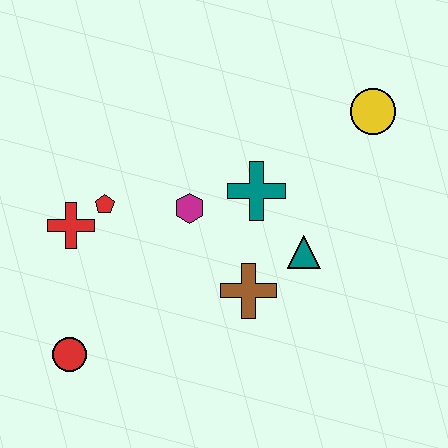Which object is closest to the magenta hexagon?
The teal cross is closest to the magenta hexagon.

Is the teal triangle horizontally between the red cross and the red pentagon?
No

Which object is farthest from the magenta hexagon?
The yellow circle is farthest from the magenta hexagon.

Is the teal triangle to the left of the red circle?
No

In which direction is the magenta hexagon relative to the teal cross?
The magenta hexagon is to the left of the teal cross.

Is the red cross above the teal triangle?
Yes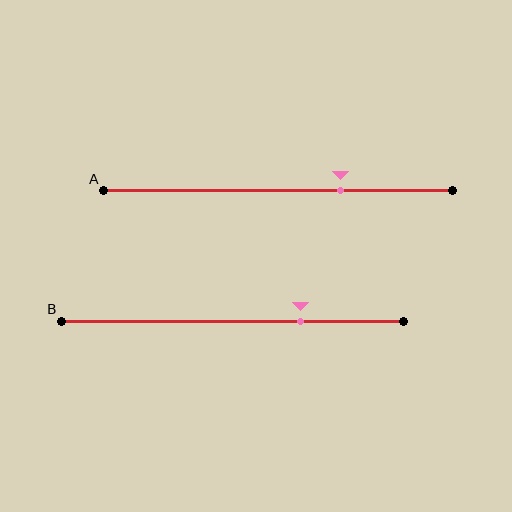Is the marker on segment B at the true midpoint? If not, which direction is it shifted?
No, the marker on segment B is shifted to the right by about 20% of the segment length.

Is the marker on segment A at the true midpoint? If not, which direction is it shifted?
No, the marker on segment A is shifted to the right by about 18% of the segment length.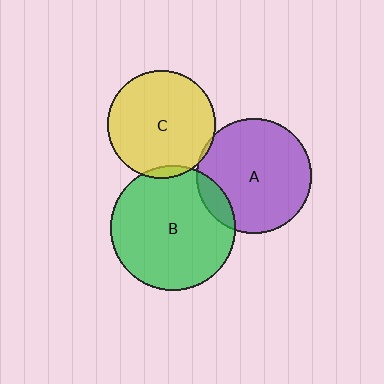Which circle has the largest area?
Circle B (green).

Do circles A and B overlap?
Yes.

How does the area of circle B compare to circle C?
Approximately 1.3 times.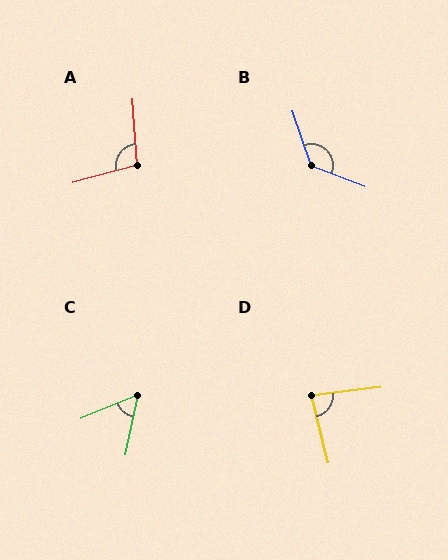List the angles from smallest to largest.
C (56°), D (83°), A (101°), B (130°).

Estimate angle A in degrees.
Approximately 101 degrees.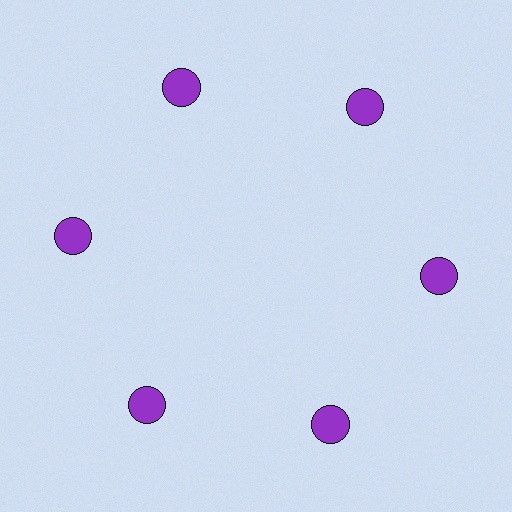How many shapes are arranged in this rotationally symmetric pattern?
There are 6 shapes, arranged in 6 groups of 1.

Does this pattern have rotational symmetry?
Yes, this pattern has 6-fold rotational symmetry. It looks the same after rotating 60 degrees around the center.